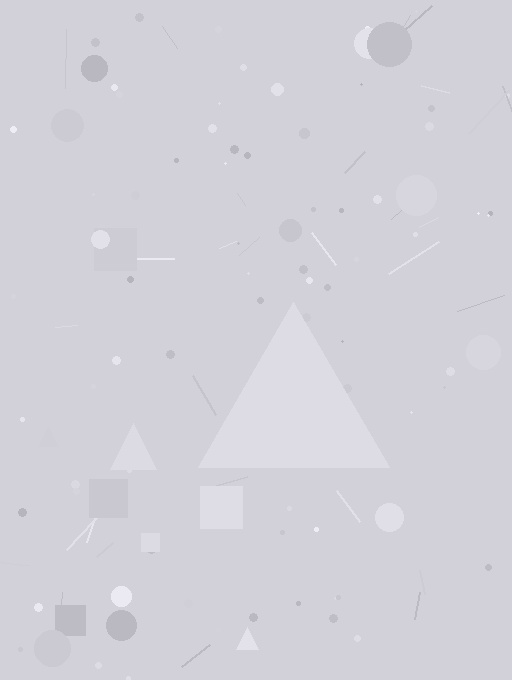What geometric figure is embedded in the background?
A triangle is embedded in the background.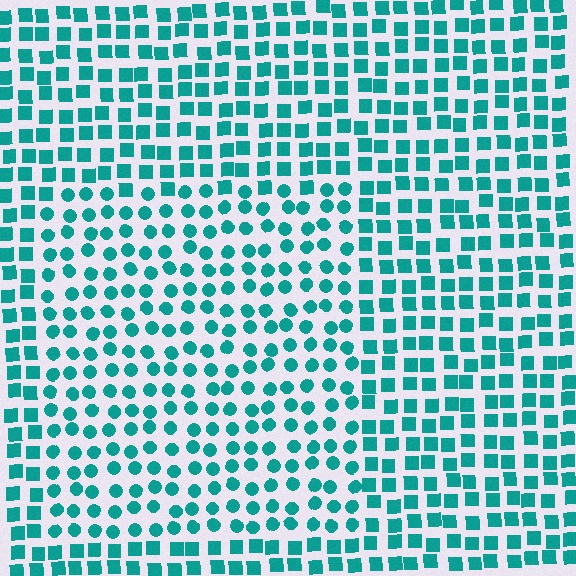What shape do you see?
I see a rectangle.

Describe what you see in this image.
The image is filled with small teal elements arranged in a uniform grid. A rectangle-shaped region contains circles, while the surrounding area contains squares. The boundary is defined purely by the change in element shape.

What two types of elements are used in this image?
The image uses circles inside the rectangle region and squares outside it.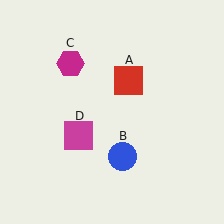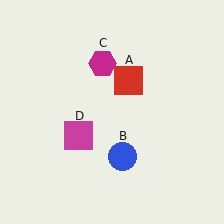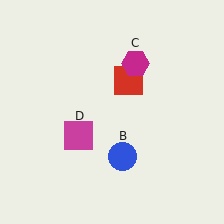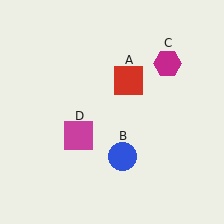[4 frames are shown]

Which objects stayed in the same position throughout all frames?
Red square (object A) and blue circle (object B) and magenta square (object D) remained stationary.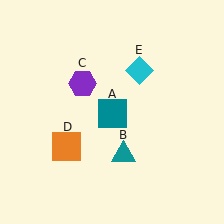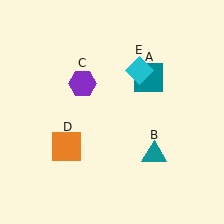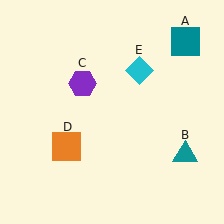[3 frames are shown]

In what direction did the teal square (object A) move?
The teal square (object A) moved up and to the right.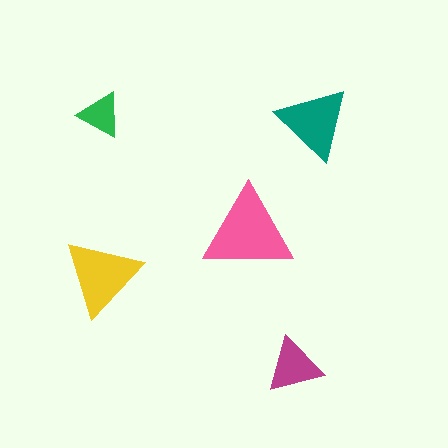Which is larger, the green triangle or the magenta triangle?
The magenta one.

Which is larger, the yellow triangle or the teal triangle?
The yellow one.